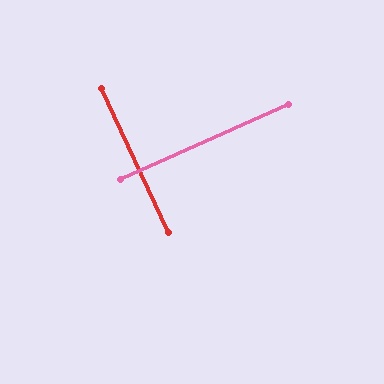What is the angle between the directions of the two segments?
Approximately 89 degrees.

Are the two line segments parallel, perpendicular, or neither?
Perpendicular — they meet at approximately 89°.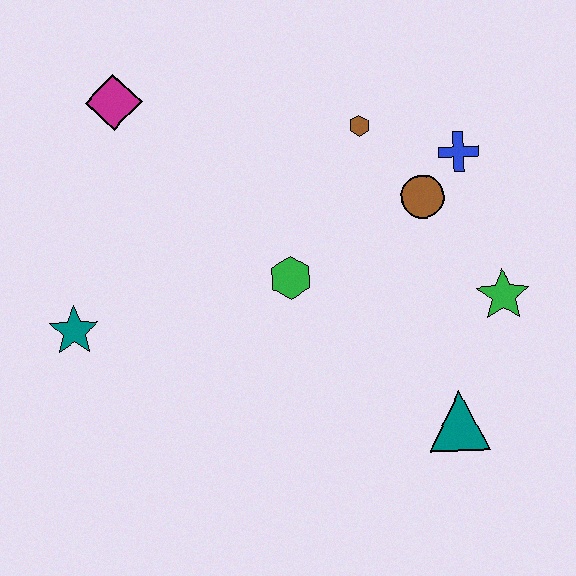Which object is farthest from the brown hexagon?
The teal star is farthest from the brown hexagon.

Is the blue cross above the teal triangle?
Yes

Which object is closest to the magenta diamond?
The teal star is closest to the magenta diamond.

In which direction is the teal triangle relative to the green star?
The teal triangle is below the green star.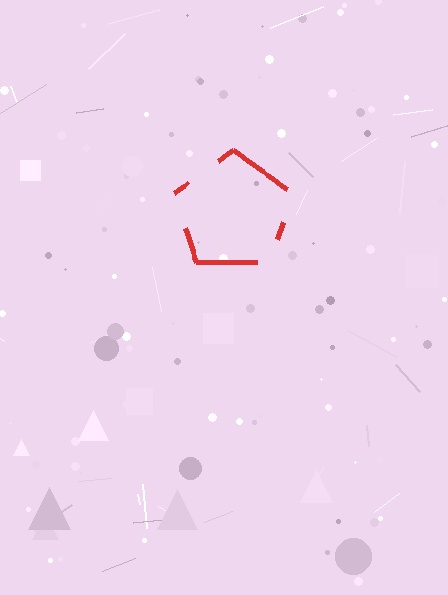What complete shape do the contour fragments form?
The contour fragments form a pentagon.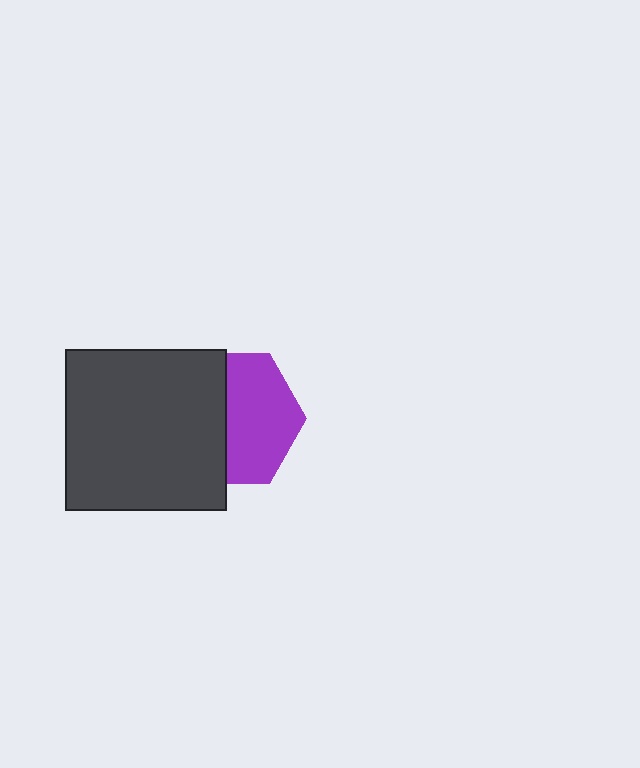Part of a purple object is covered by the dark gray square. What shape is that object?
It is a hexagon.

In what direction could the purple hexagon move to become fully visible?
The purple hexagon could move right. That would shift it out from behind the dark gray square entirely.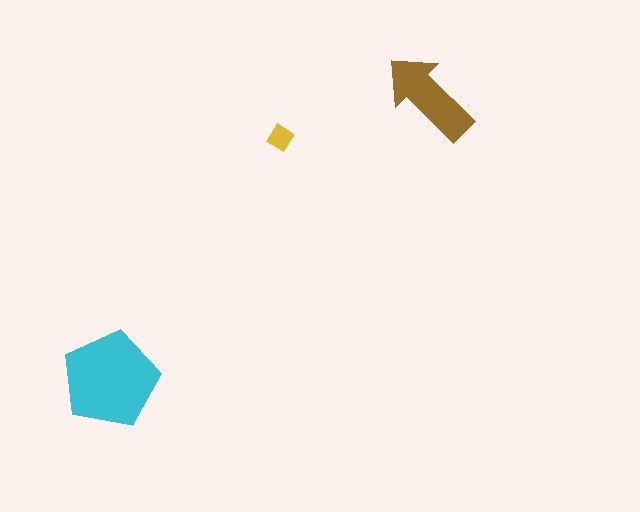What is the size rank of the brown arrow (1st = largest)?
2nd.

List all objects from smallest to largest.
The yellow diamond, the brown arrow, the cyan pentagon.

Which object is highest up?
The brown arrow is topmost.